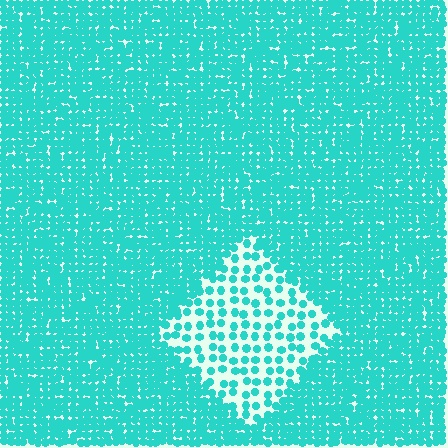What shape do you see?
I see a diamond.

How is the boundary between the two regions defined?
The boundary is defined by a change in element density (approximately 2.7x ratio). All elements are the same color, size, and shape.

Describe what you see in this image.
The image contains small cyan elements arranged at two different densities. A diamond-shaped region is visible where the elements are less densely packed than the surrounding area.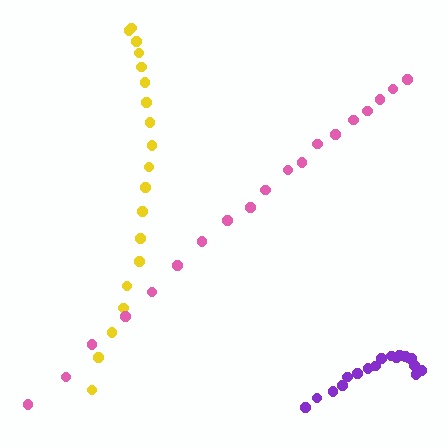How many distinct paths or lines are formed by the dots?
There are 3 distinct paths.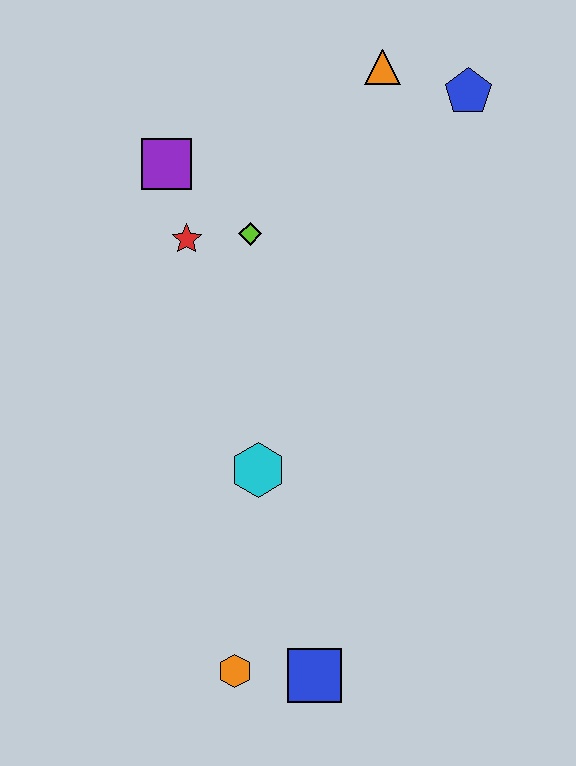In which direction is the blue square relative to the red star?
The blue square is below the red star.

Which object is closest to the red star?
The lime diamond is closest to the red star.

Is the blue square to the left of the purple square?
No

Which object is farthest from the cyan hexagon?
The blue pentagon is farthest from the cyan hexagon.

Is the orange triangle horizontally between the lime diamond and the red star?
No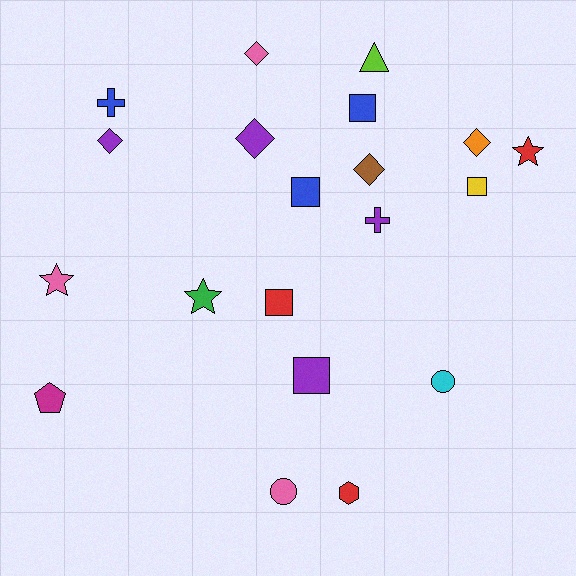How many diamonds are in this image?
There are 5 diamonds.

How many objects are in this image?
There are 20 objects.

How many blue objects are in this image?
There are 3 blue objects.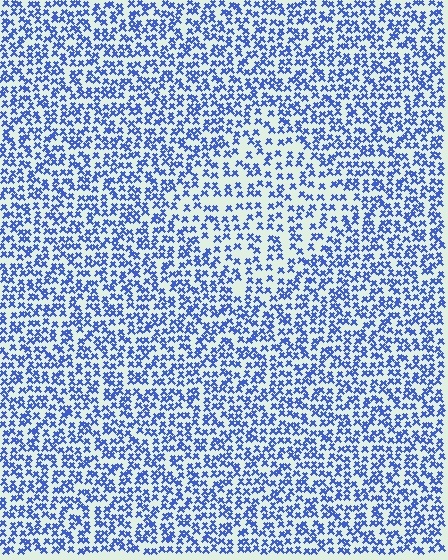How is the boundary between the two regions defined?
The boundary is defined by a change in element density (approximately 1.6x ratio). All elements are the same color, size, and shape.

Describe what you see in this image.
The image contains small blue elements arranged at two different densities. A diamond-shaped region is visible where the elements are less densely packed than the surrounding area.